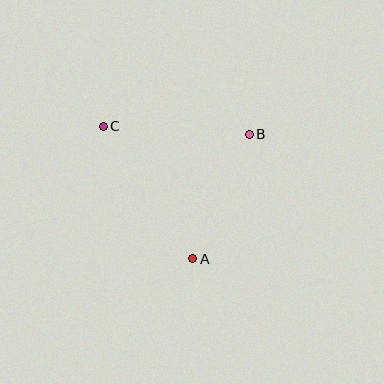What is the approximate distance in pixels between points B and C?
The distance between B and C is approximately 146 pixels.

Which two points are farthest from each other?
Points A and C are farthest from each other.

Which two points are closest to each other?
Points A and B are closest to each other.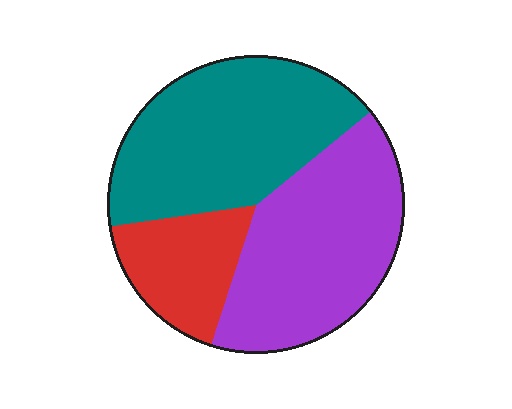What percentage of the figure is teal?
Teal takes up about two fifths (2/5) of the figure.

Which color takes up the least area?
Red, at roughly 20%.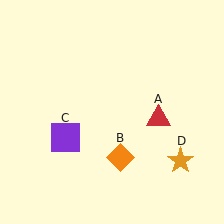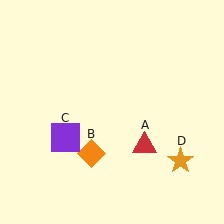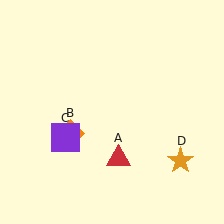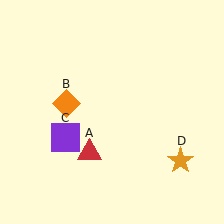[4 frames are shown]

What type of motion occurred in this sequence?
The red triangle (object A), orange diamond (object B) rotated clockwise around the center of the scene.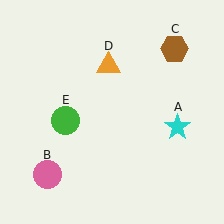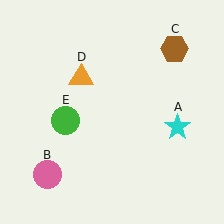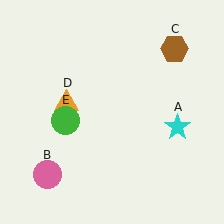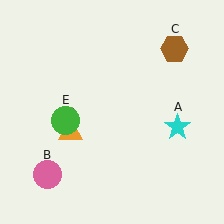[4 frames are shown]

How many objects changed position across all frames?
1 object changed position: orange triangle (object D).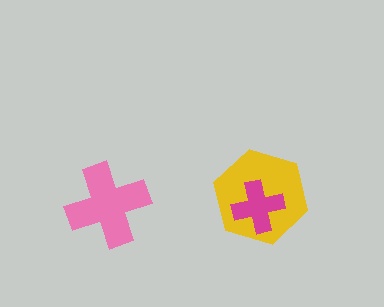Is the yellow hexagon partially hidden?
Yes, it is partially covered by another shape.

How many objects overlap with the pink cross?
0 objects overlap with the pink cross.